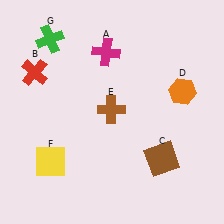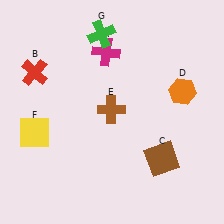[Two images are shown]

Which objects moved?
The objects that moved are: the yellow square (F), the green cross (G).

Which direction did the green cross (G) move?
The green cross (G) moved right.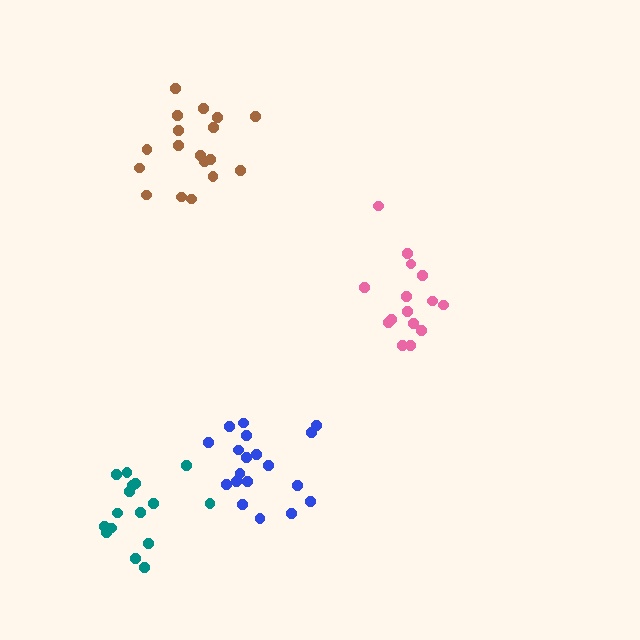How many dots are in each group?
Group 1: 19 dots, Group 2: 16 dots, Group 3: 15 dots, Group 4: 18 dots (68 total).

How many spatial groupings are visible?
There are 4 spatial groupings.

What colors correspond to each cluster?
The clusters are colored: blue, teal, pink, brown.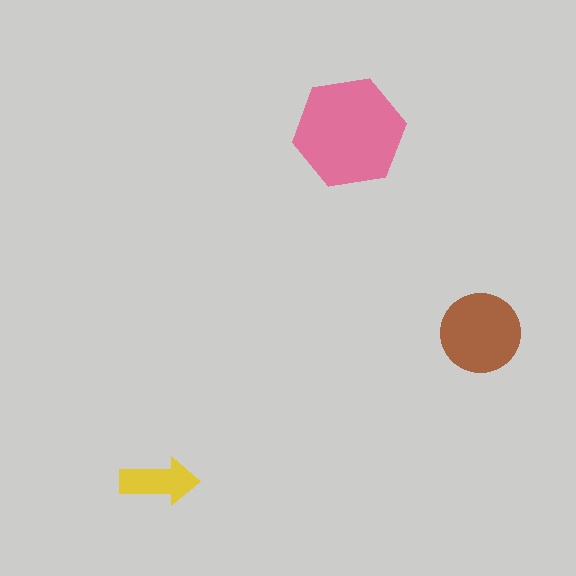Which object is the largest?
The pink hexagon.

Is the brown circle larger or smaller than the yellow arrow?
Larger.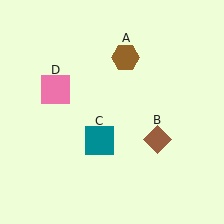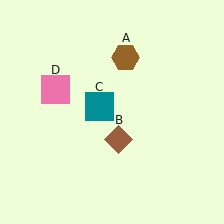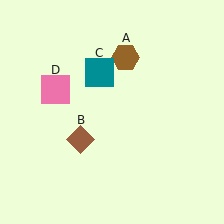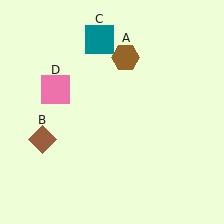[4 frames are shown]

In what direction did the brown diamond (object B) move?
The brown diamond (object B) moved left.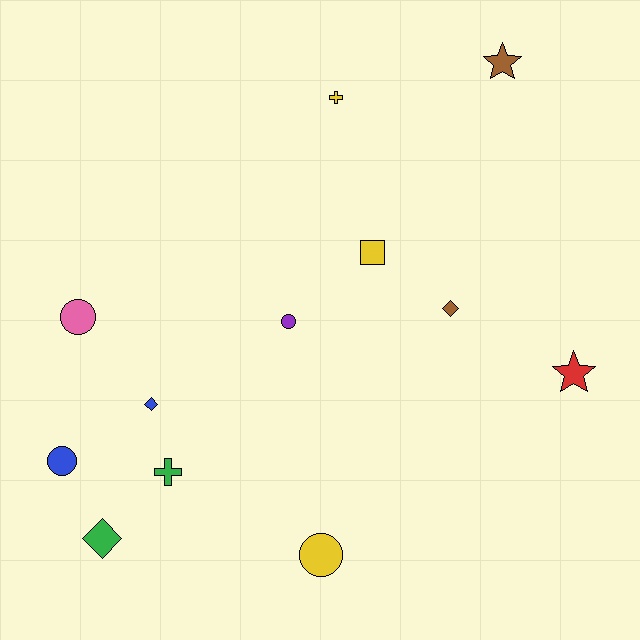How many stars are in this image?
There are 2 stars.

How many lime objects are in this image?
There are no lime objects.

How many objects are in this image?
There are 12 objects.